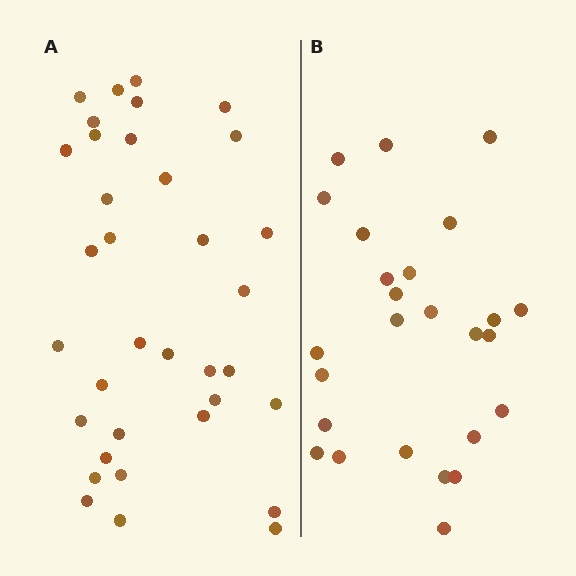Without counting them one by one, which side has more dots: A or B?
Region A (the left region) has more dots.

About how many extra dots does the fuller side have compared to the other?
Region A has roughly 8 or so more dots than region B.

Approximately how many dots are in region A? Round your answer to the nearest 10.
About 40 dots. (The exact count is 35, which rounds to 40.)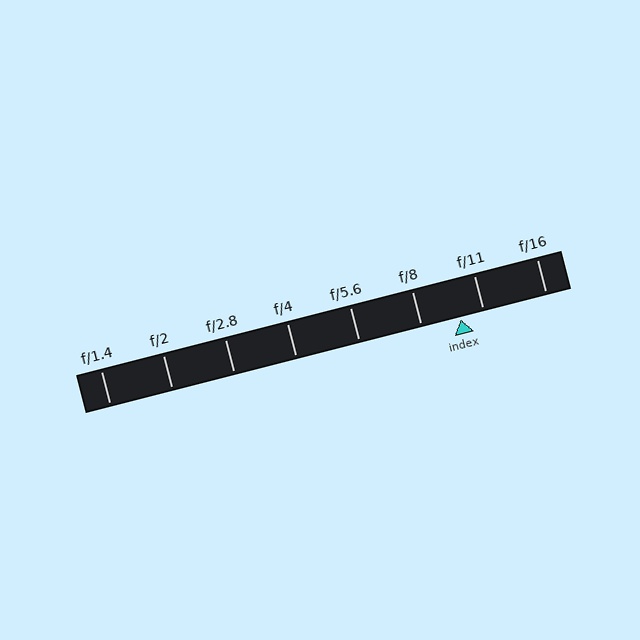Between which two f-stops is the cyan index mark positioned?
The index mark is between f/8 and f/11.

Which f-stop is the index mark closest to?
The index mark is closest to f/11.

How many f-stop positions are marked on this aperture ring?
There are 8 f-stop positions marked.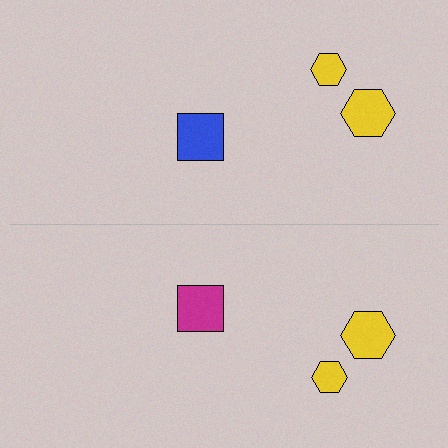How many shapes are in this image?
There are 6 shapes in this image.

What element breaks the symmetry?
The magenta square on the bottom side breaks the symmetry — its mirror counterpart is blue.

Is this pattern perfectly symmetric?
No, the pattern is not perfectly symmetric. The magenta square on the bottom side breaks the symmetry — its mirror counterpart is blue.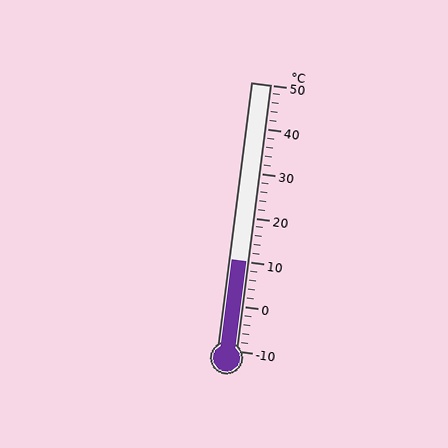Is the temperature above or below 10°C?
The temperature is at 10°C.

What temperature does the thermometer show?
The thermometer shows approximately 10°C.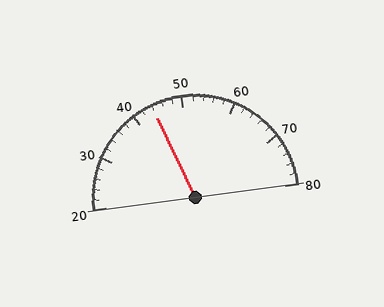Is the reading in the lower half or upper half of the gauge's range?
The reading is in the lower half of the range (20 to 80).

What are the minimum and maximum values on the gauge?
The gauge ranges from 20 to 80.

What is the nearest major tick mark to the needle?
The nearest major tick mark is 40.